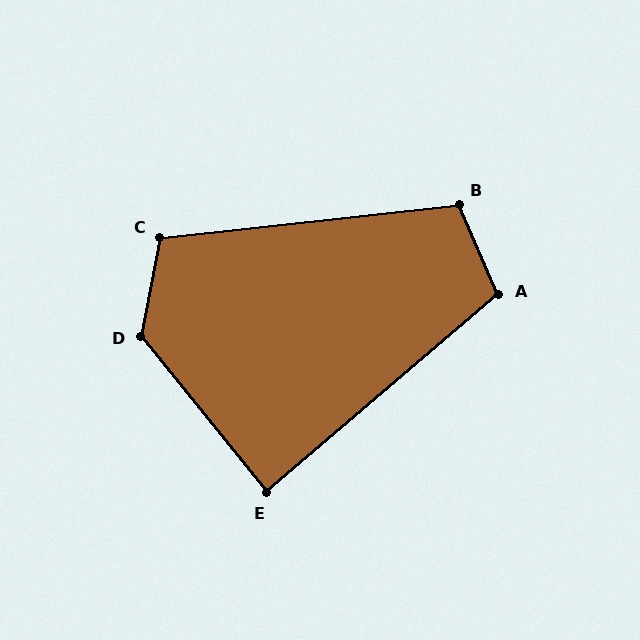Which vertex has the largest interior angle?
D, at approximately 130 degrees.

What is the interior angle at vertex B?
Approximately 108 degrees (obtuse).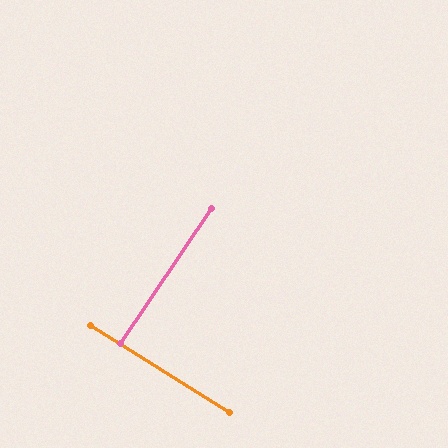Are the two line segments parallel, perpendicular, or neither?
Perpendicular — they meet at approximately 88°.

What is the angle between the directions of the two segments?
Approximately 88 degrees.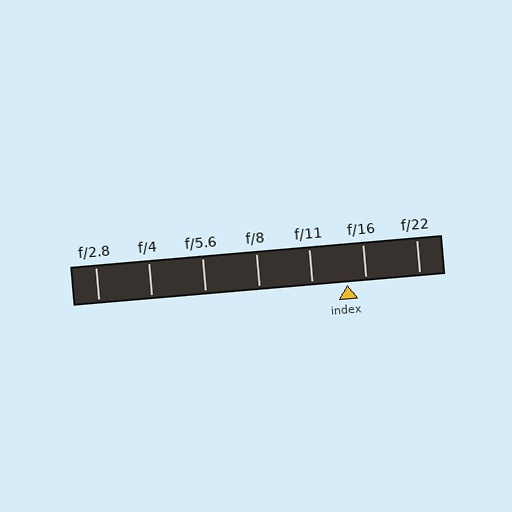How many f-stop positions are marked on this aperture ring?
There are 7 f-stop positions marked.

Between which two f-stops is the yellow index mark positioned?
The index mark is between f/11 and f/16.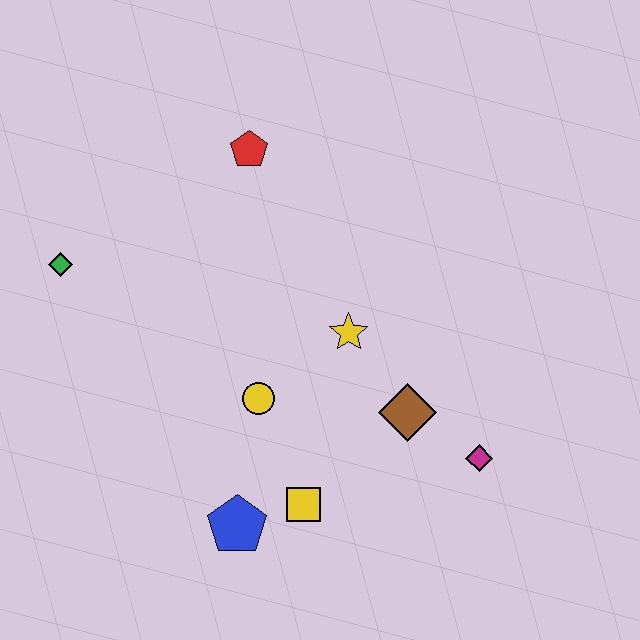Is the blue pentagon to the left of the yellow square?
Yes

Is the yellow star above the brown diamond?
Yes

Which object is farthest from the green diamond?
The magenta diamond is farthest from the green diamond.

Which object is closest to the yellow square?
The blue pentagon is closest to the yellow square.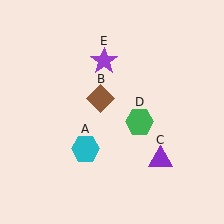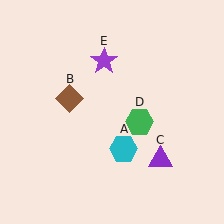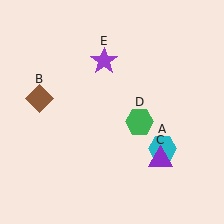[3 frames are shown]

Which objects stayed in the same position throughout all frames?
Purple triangle (object C) and green hexagon (object D) and purple star (object E) remained stationary.